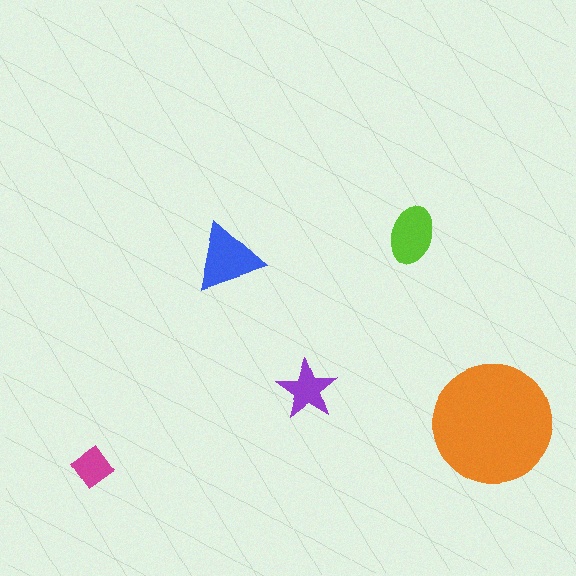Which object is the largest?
The orange circle.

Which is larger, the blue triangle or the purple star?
The blue triangle.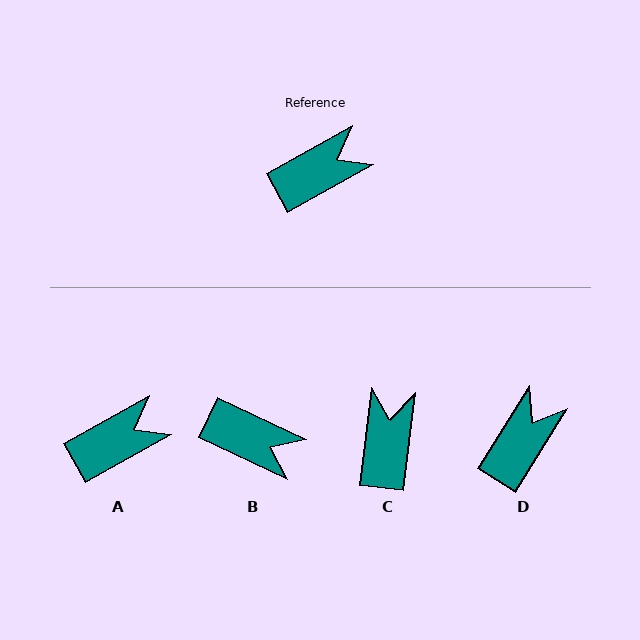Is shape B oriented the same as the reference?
No, it is off by about 54 degrees.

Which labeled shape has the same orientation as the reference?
A.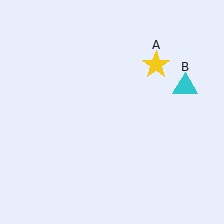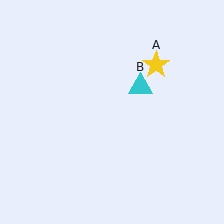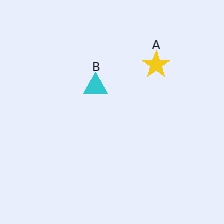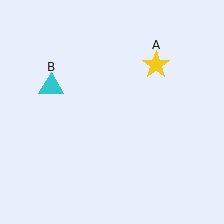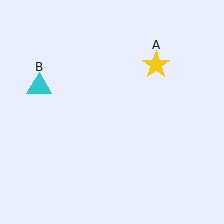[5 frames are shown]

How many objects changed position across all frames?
1 object changed position: cyan triangle (object B).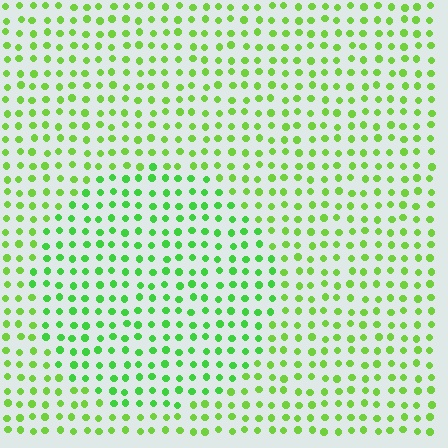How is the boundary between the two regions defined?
The boundary is defined purely by a slight shift in hue (about 21 degrees). Spacing, size, and orientation are identical on both sides.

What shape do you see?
I see a circle.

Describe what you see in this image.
The image is filled with small lime elements in a uniform arrangement. A circle-shaped region is visible where the elements are tinted to a slightly different hue, forming a subtle color boundary.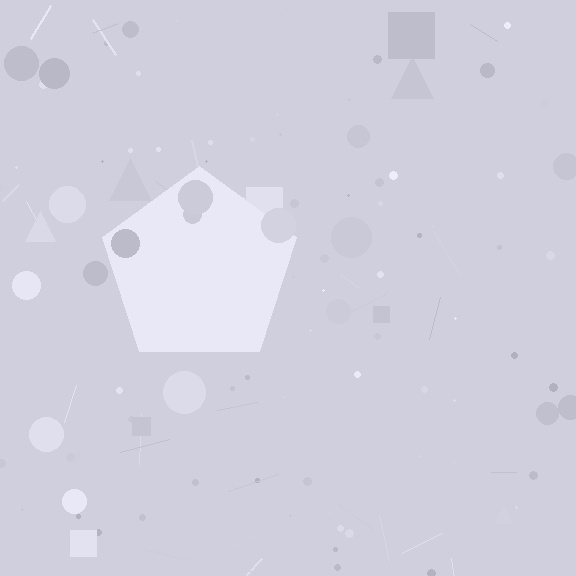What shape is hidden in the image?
A pentagon is hidden in the image.